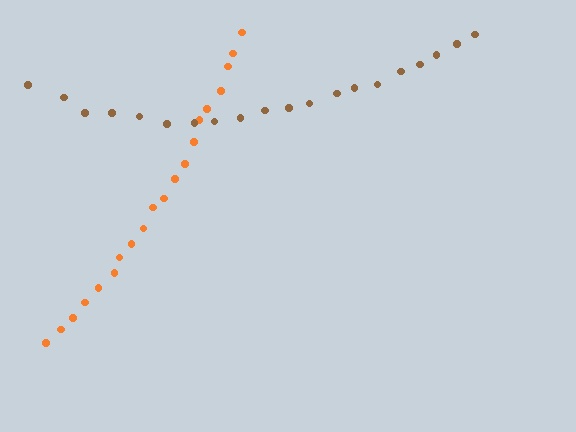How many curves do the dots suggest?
There are 2 distinct paths.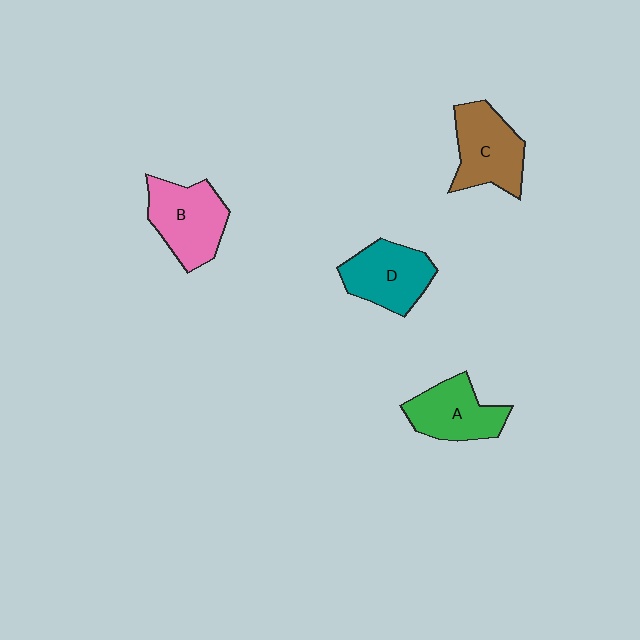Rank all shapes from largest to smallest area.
From largest to smallest: B (pink), C (brown), D (teal), A (green).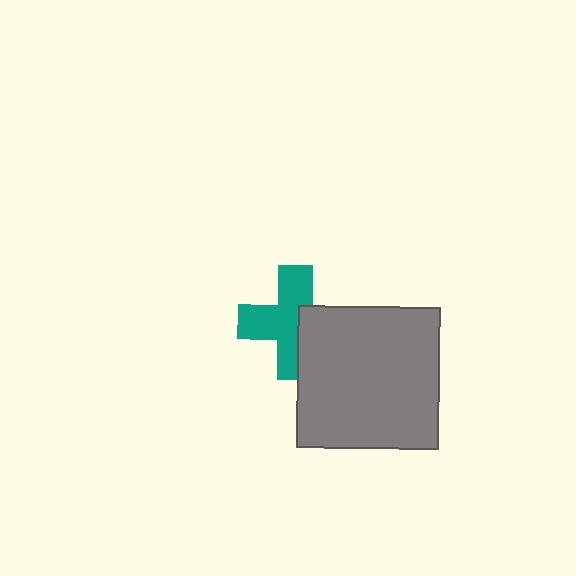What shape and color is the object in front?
The object in front is a gray square.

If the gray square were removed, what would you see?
You would see the complete teal cross.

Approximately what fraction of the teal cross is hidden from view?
Roughly 37% of the teal cross is hidden behind the gray square.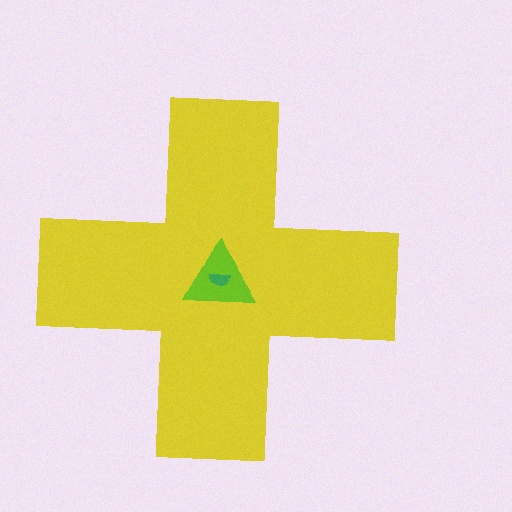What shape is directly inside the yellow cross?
The lime triangle.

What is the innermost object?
The green semicircle.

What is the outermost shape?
The yellow cross.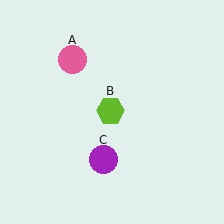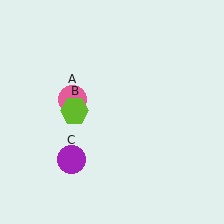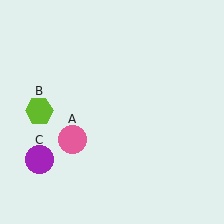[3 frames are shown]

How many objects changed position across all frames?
3 objects changed position: pink circle (object A), lime hexagon (object B), purple circle (object C).